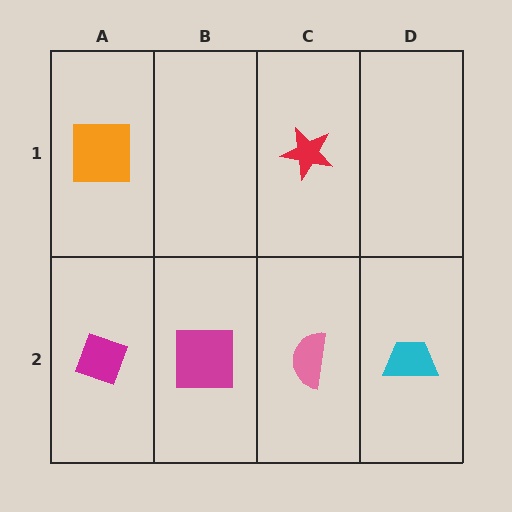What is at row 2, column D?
A cyan trapezoid.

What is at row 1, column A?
An orange square.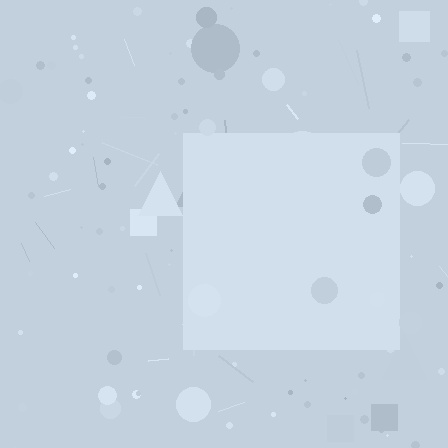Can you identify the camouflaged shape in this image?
The camouflaged shape is a square.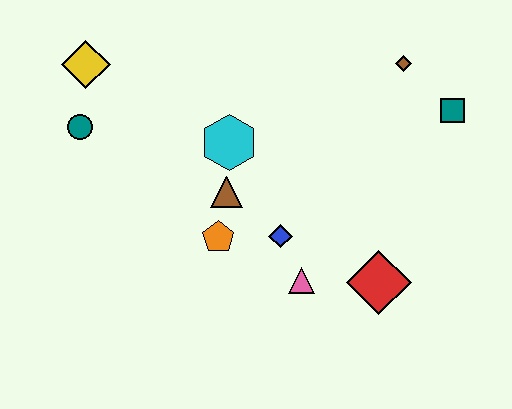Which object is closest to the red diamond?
The pink triangle is closest to the red diamond.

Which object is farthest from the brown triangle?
The teal square is farthest from the brown triangle.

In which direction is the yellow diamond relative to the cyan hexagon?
The yellow diamond is to the left of the cyan hexagon.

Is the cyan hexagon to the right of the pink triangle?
No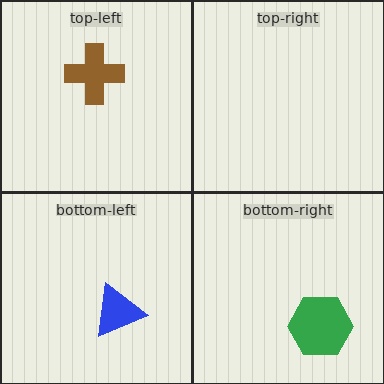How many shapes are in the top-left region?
1.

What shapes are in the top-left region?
The brown cross.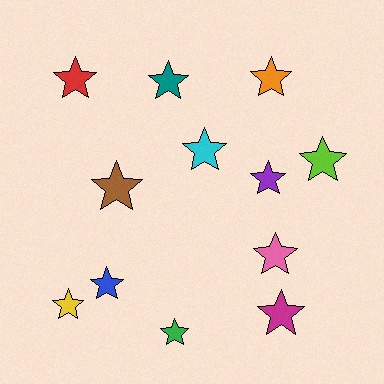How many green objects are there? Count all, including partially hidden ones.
There is 1 green object.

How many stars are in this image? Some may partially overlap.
There are 12 stars.